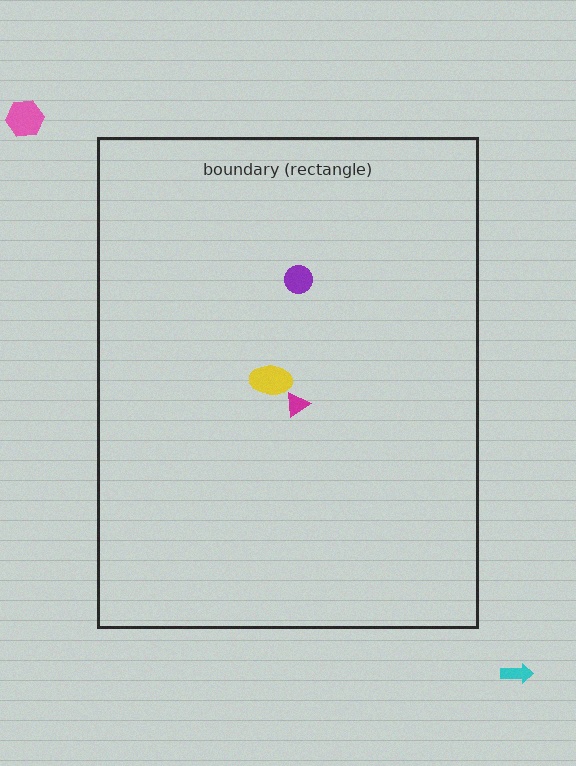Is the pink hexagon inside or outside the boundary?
Outside.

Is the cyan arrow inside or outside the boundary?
Outside.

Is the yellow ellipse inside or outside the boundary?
Inside.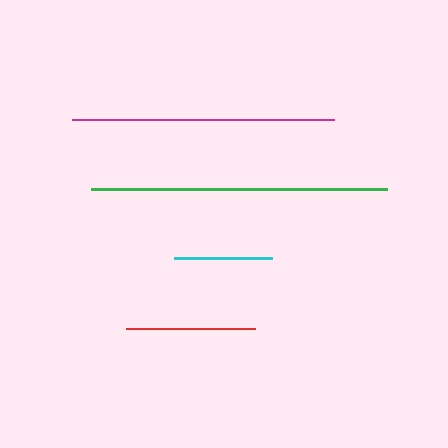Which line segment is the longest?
The green line is the longest at approximately 296 pixels.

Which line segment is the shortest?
The cyan line is the shortest at approximately 98 pixels.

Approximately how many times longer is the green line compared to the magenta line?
The green line is approximately 1.1 times the length of the magenta line.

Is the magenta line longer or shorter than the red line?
The magenta line is longer than the red line.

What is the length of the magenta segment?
The magenta segment is approximately 262 pixels long.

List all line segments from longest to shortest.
From longest to shortest: green, magenta, red, cyan.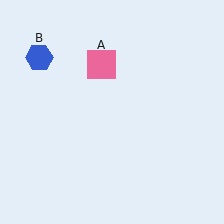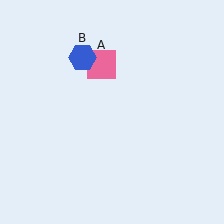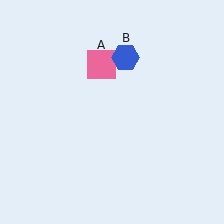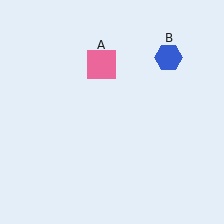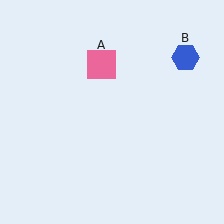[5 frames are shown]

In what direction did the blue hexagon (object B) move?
The blue hexagon (object B) moved right.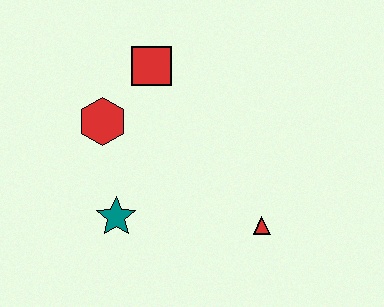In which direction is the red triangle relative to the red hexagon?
The red triangle is to the right of the red hexagon.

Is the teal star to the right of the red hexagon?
Yes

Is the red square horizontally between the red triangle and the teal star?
Yes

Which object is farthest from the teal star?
The red square is farthest from the teal star.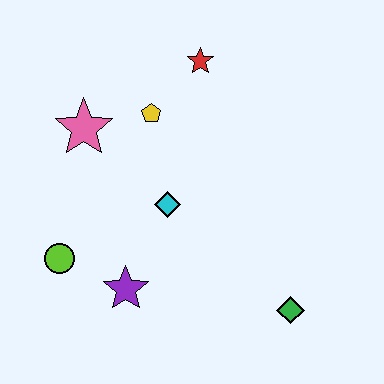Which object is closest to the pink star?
The yellow pentagon is closest to the pink star.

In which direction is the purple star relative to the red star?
The purple star is below the red star.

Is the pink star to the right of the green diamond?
No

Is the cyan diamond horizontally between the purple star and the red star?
Yes